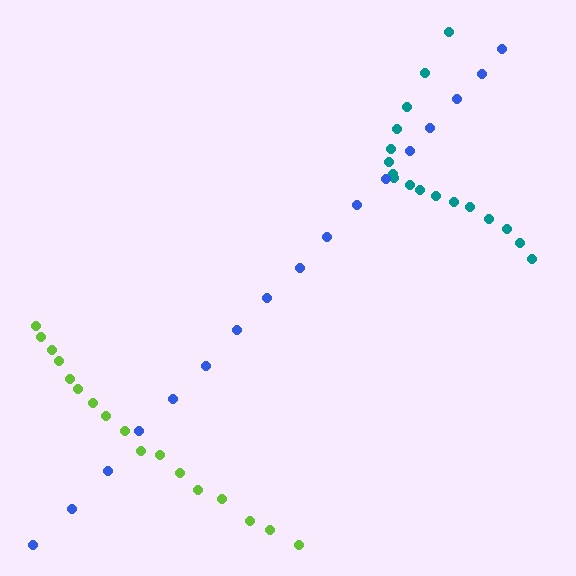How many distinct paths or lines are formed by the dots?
There are 3 distinct paths.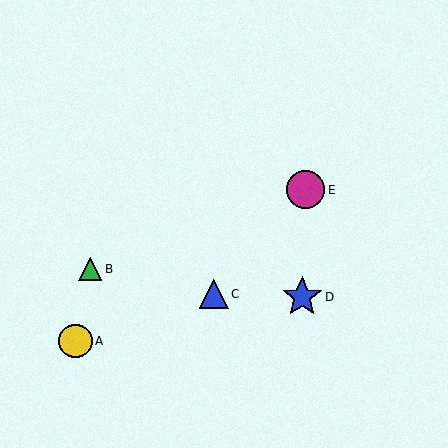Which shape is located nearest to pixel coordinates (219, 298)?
The blue triangle (labeled C) at (214, 294) is nearest to that location.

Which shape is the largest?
The blue star (labeled D) is the largest.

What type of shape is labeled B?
Shape B is a green triangle.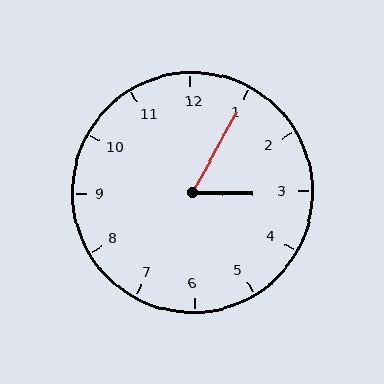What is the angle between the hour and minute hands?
Approximately 62 degrees.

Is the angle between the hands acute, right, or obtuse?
It is acute.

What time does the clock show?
3:05.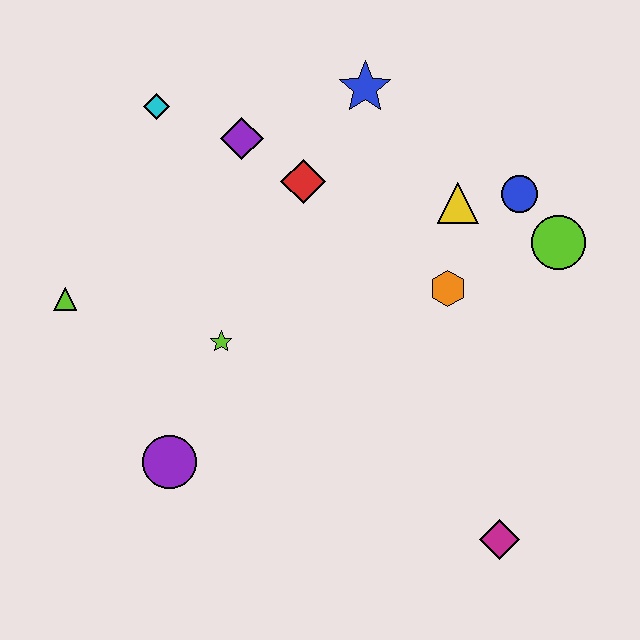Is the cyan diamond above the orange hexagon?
Yes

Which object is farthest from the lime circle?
The lime triangle is farthest from the lime circle.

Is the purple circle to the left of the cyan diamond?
No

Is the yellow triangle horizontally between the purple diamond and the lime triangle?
No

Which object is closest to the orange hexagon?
The yellow triangle is closest to the orange hexagon.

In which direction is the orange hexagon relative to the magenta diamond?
The orange hexagon is above the magenta diamond.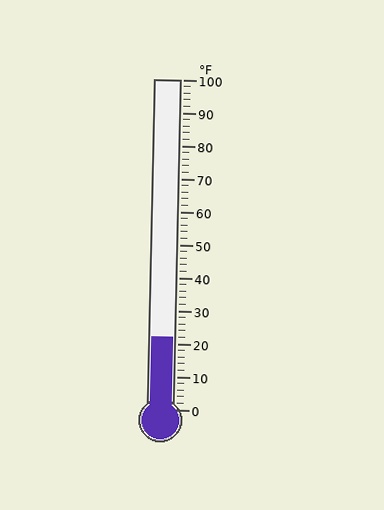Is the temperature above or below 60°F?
The temperature is below 60°F.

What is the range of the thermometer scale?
The thermometer scale ranges from 0°F to 100°F.